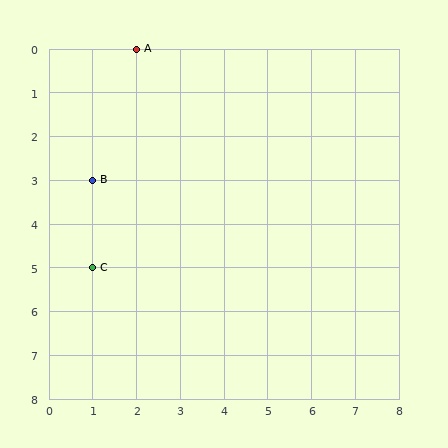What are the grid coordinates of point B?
Point B is at grid coordinates (1, 3).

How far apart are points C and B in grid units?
Points C and B are 2 rows apart.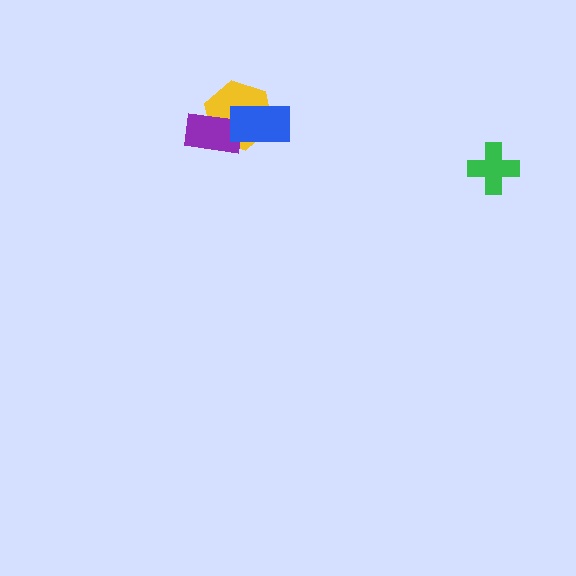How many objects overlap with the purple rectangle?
2 objects overlap with the purple rectangle.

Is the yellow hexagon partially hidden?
Yes, it is partially covered by another shape.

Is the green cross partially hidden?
No, no other shape covers it.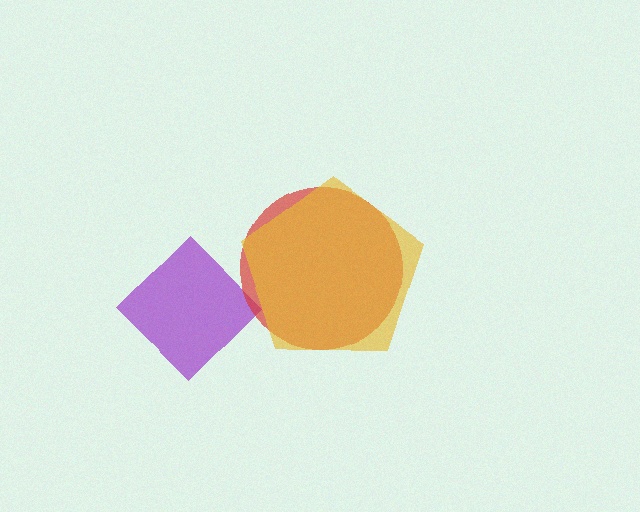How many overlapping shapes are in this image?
There are 3 overlapping shapes in the image.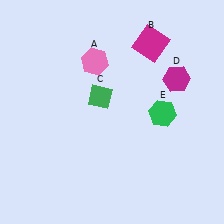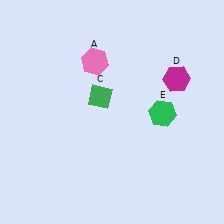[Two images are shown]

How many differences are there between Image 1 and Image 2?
There is 1 difference between the two images.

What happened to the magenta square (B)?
The magenta square (B) was removed in Image 2. It was in the top-right area of Image 1.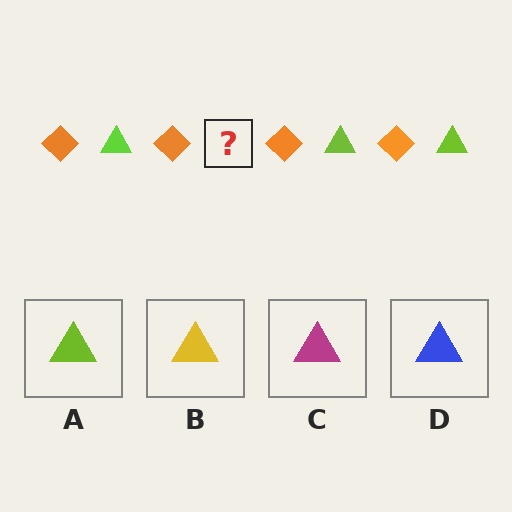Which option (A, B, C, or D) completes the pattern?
A.